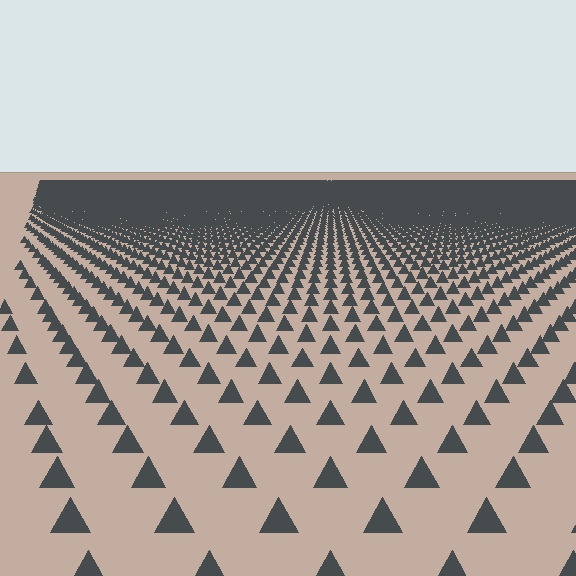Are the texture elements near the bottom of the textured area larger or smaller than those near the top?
Larger. Near the bottom, elements are closer to the viewer and appear at a bigger on-screen size.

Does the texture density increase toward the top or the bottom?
Density increases toward the top.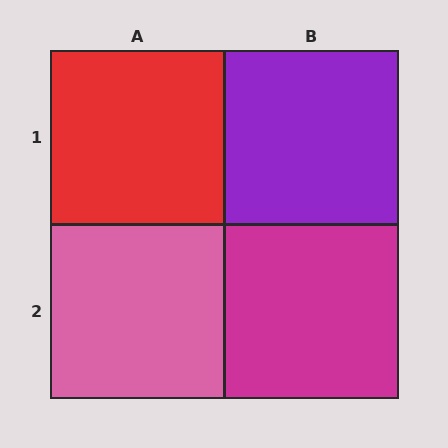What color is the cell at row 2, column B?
Magenta.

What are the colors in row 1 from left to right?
Red, purple.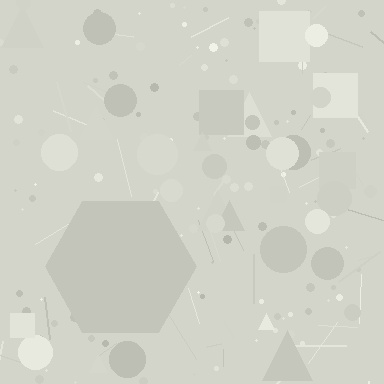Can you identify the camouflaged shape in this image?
The camouflaged shape is a hexagon.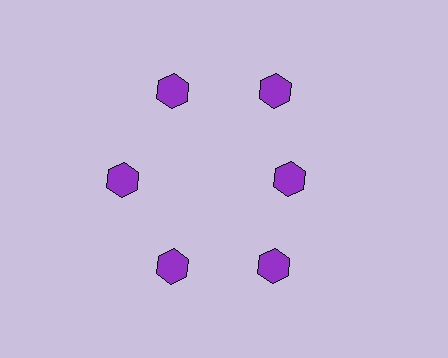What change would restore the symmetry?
The symmetry would be restored by moving it outward, back onto the ring so that all 6 hexagons sit at equal angles and equal distance from the center.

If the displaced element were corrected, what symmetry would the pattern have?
It would have 6-fold rotational symmetry — the pattern would map onto itself every 60 degrees.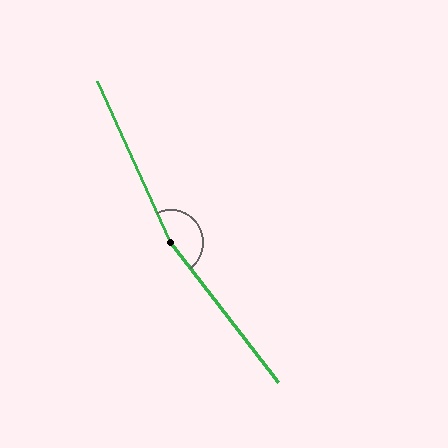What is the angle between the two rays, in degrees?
Approximately 167 degrees.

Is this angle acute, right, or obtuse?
It is obtuse.